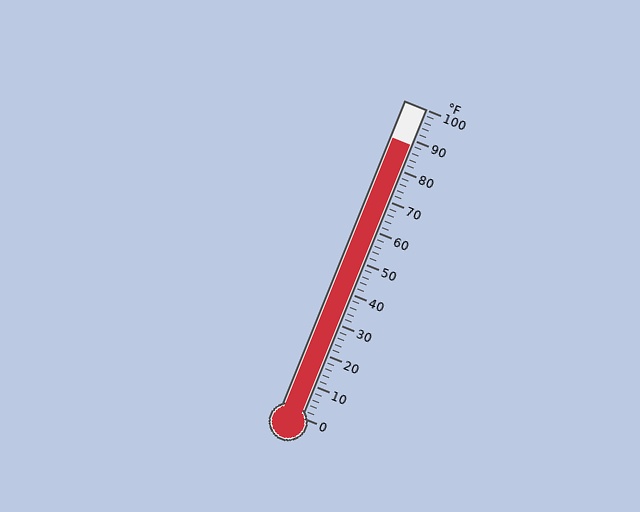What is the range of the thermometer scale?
The thermometer scale ranges from 0°F to 100°F.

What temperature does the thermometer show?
The thermometer shows approximately 88°F.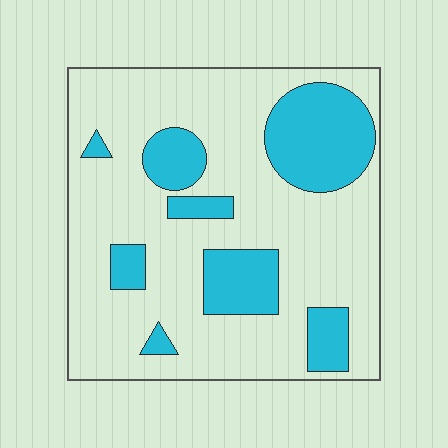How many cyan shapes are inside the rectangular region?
8.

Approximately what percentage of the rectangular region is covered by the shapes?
Approximately 25%.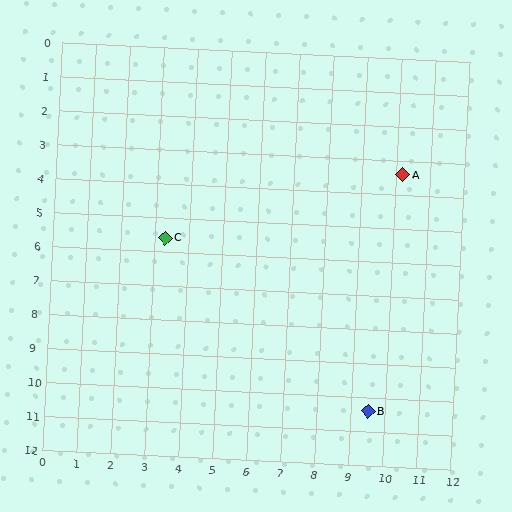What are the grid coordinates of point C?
Point C is at approximately (3.3, 5.6).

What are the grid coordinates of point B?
Point B is at approximately (9.5, 10.4).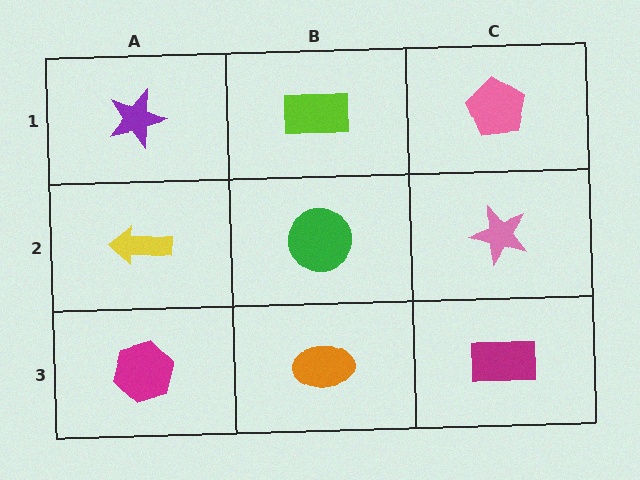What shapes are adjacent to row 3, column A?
A yellow arrow (row 2, column A), an orange ellipse (row 3, column B).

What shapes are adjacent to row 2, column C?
A pink pentagon (row 1, column C), a magenta rectangle (row 3, column C), a green circle (row 2, column B).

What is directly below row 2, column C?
A magenta rectangle.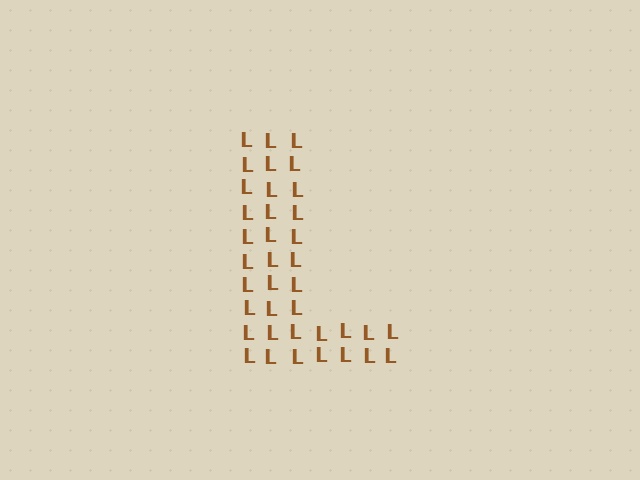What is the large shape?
The large shape is the letter L.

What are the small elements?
The small elements are letter L's.